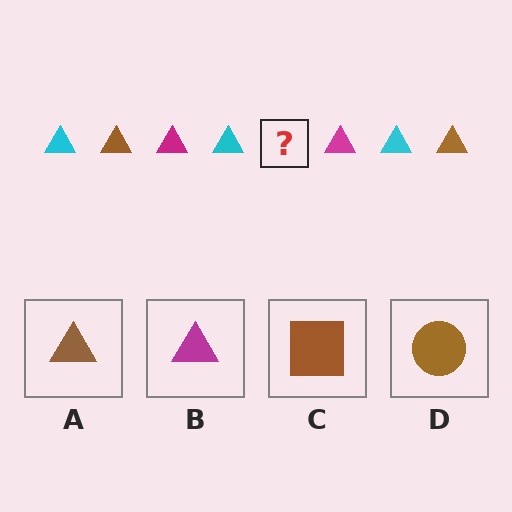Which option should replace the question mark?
Option A.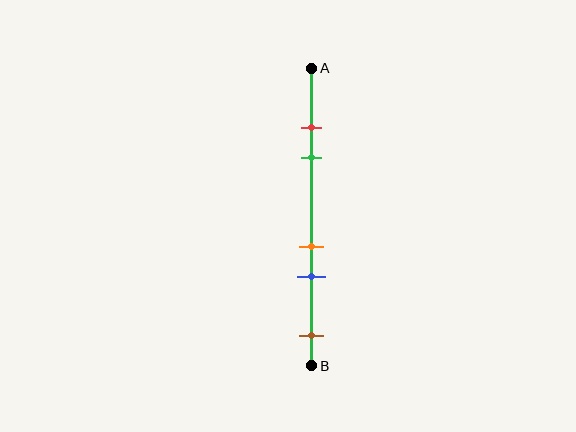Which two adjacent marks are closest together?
The red and green marks are the closest adjacent pair.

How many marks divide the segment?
There are 5 marks dividing the segment.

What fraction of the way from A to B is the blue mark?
The blue mark is approximately 70% (0.7) of the way from A to B.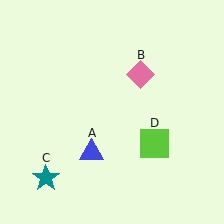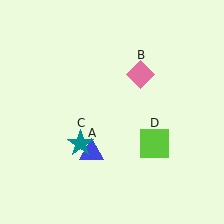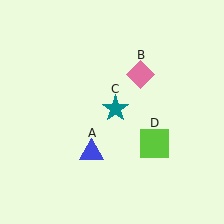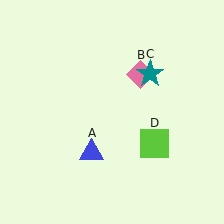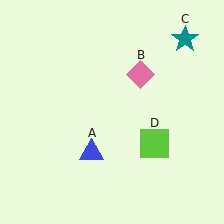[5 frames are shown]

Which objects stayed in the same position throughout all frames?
Blue triangle (object A) and pink diamond (object B) and lime square (object D) remained stationary.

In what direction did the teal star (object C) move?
The teal star (object C) moved up and to the right.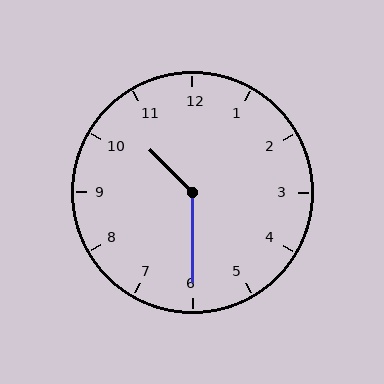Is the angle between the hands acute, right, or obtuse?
It is obtuse.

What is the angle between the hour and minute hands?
Approximately 135 degrees.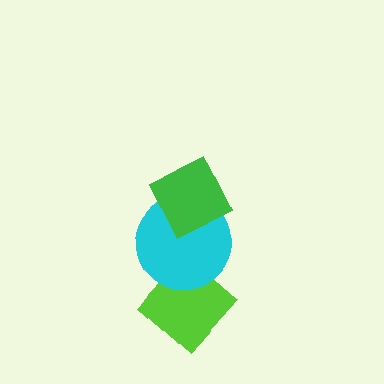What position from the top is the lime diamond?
The lime diamond is 3rd from the top.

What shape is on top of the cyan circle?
The green diamond is on top of the cyan circle.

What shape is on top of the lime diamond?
The cyan circle is on top of the lime diamond.